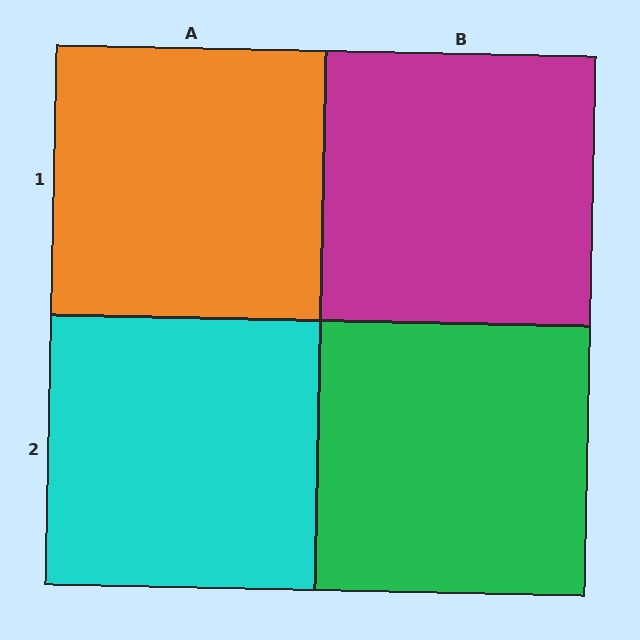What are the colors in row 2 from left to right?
Cyan, green.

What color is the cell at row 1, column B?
Magenta.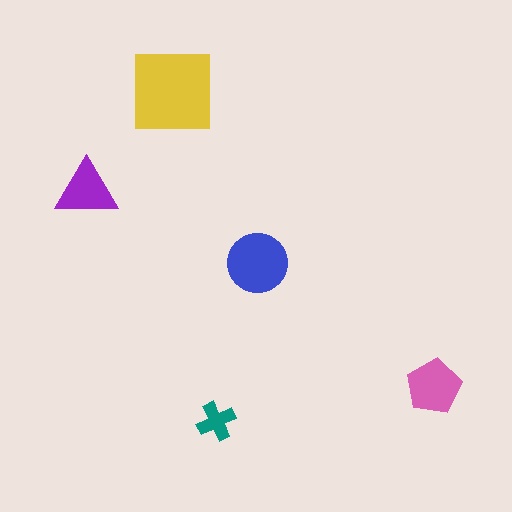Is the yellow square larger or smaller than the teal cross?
Larger.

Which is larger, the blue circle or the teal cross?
The blue circle.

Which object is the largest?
The yellow square.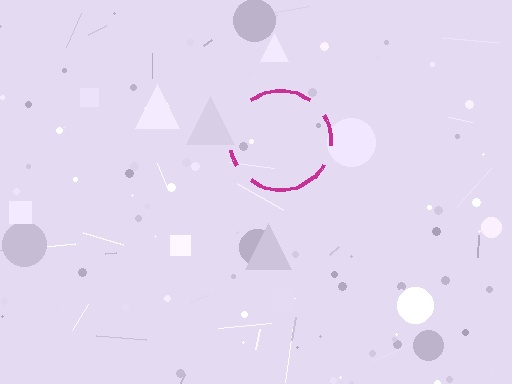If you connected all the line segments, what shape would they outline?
They would outline a circle.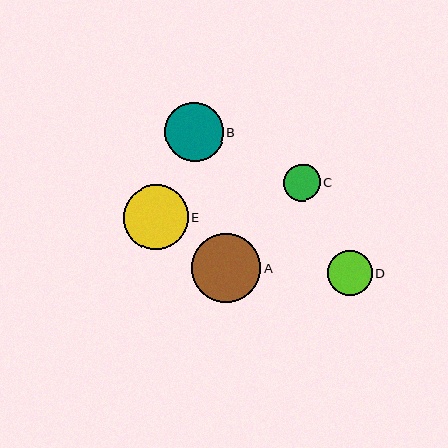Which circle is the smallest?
Circle C is the smallest with a size of approximately 37 pixels.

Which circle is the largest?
Circle A is the largest with a size of approximately 69 pixels.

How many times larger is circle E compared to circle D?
Circle E is approximately 1.4 times the size of circle D.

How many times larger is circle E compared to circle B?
Circle E is approximately 1.1 times the size of circle B.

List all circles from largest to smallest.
From largest to smallest: A, E, B, D, C.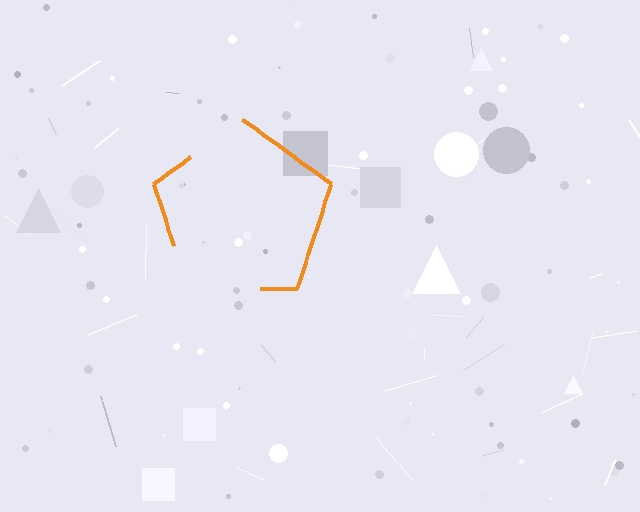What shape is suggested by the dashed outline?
The dashed outline suggests a pentagon.